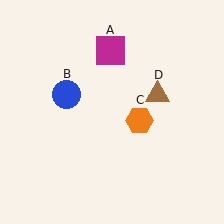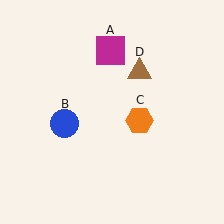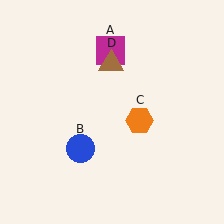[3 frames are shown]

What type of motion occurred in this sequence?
The blue circle (object B), brown triangle (object D) rotated counterclockwise around the center of the scene.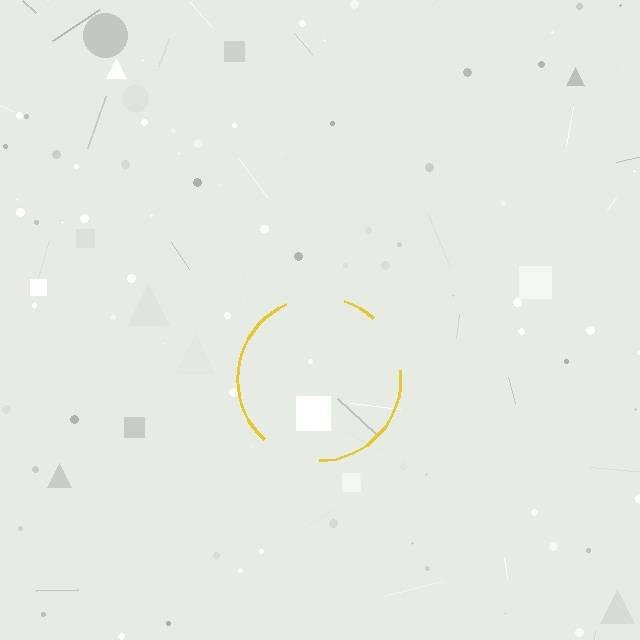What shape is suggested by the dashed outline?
The dashed outline suggests a circle.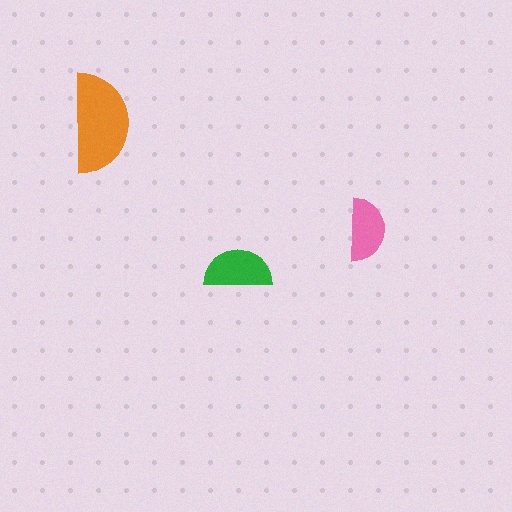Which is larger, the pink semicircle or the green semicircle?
The green one.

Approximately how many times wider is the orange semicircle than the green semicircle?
About 1.5 times wider.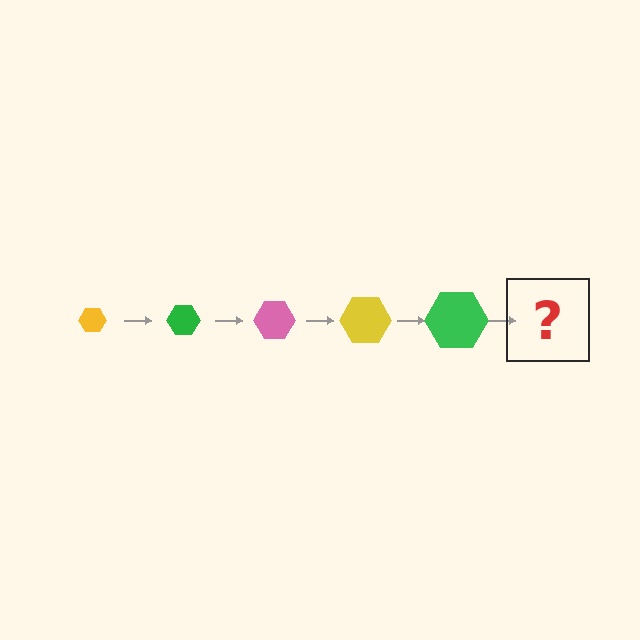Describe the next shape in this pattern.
It should be a pink hexagon, larger than the previous one.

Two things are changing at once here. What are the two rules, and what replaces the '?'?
The two rules are that the hexagon grows larger each step and the color cycles through yellow, green, and pink. The '?' should be a pink hexagon, larger than the previous one.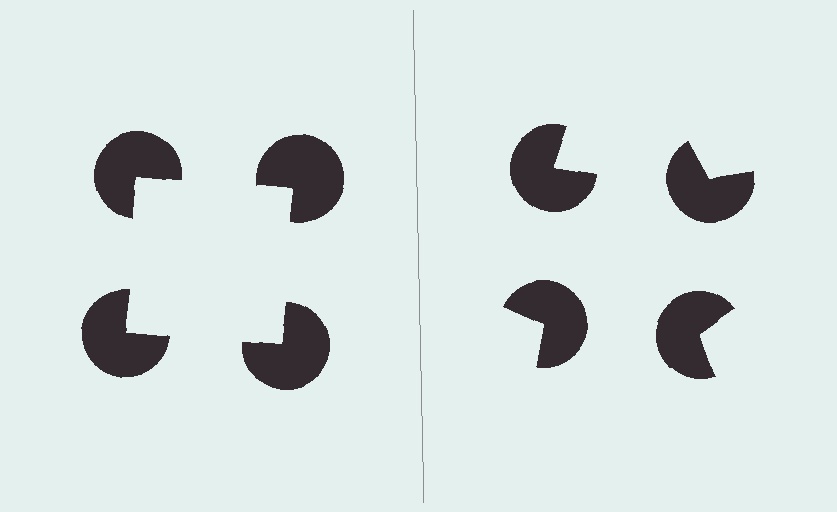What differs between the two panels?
The pac-man discs are positioned identically on both sides; only the wedge orientations differ. On the left they align to a square; on the right they are misaligned.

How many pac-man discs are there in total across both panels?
8 — 4 on each side.